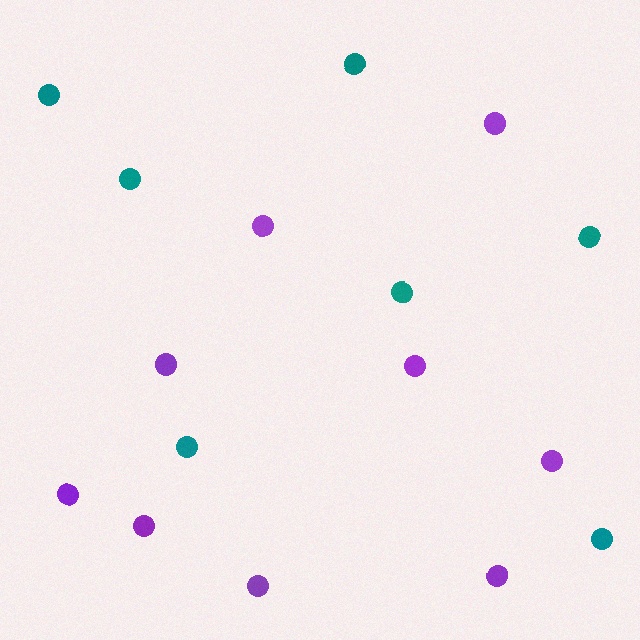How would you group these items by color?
There are 2 groups: one group of teal circles (7) and one group of purple circles (9).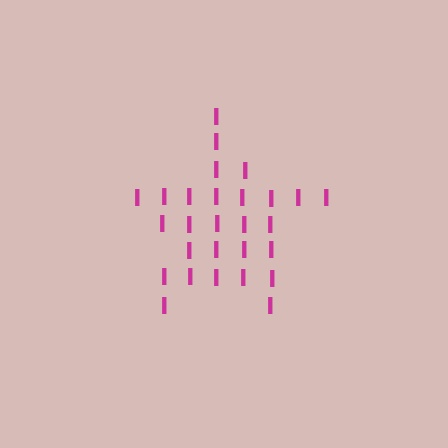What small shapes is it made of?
It is made of small letter I's.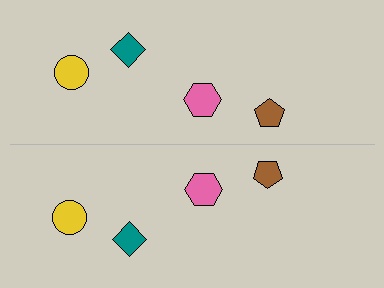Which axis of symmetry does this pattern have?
The pattern has a horizontal axis of symmetry running through the center of the image.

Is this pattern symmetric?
Yes, this pattern has bilateral (reflection) symmetry.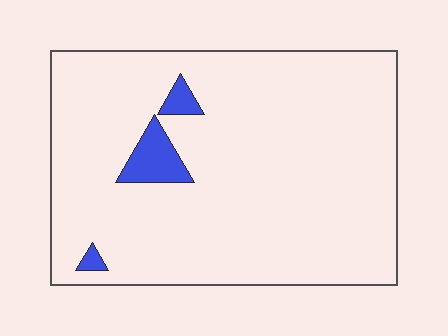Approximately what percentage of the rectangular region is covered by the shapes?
Approximately 5%.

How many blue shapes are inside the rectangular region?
3.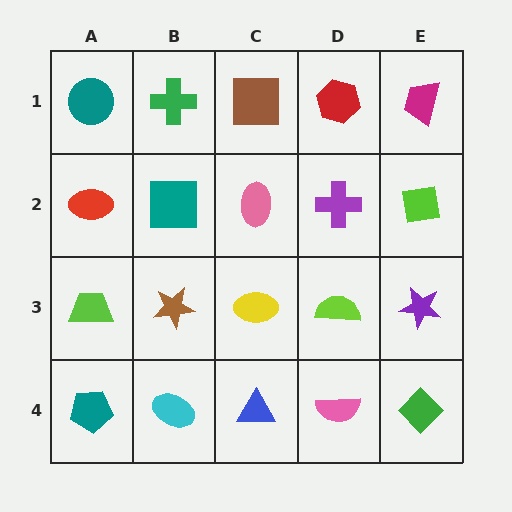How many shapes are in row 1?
5 shapes.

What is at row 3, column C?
A yellow ellipse.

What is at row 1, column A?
A teal circle.